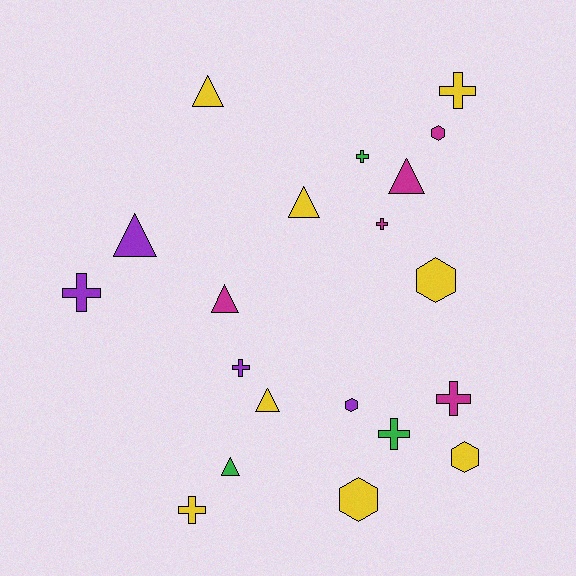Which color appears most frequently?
Yellow, with 8 objects.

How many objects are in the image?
There are 20 objects.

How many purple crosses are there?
There are 2 purple crosses.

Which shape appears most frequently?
Cross, with 8 objects.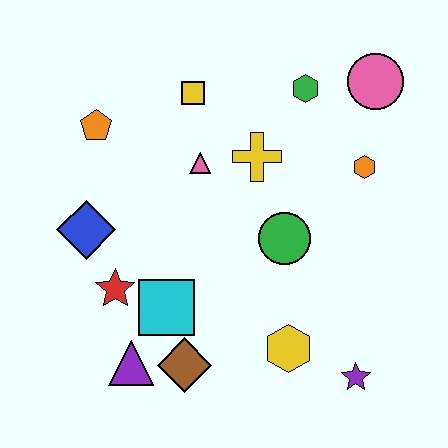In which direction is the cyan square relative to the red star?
The cyan square is to the right of the red star.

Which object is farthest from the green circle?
The orange pentagon is farthest from the green circle.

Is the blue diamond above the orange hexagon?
No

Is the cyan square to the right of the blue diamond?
Yes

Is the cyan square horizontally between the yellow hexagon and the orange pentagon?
Yes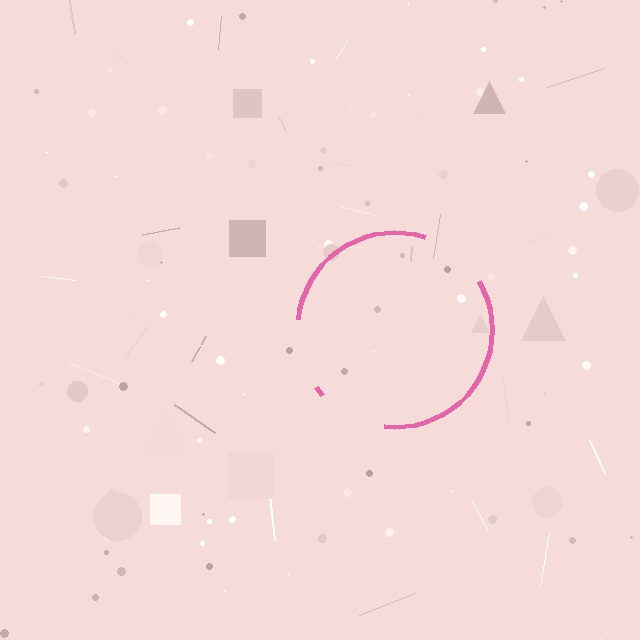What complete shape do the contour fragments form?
The contour fragments form a circle.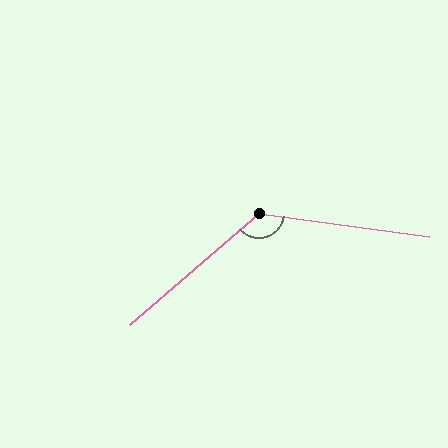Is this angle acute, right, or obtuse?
It is obtuse.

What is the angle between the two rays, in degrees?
Approximately 131 degrees.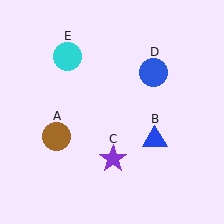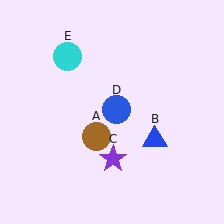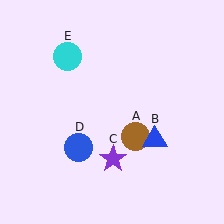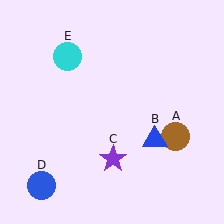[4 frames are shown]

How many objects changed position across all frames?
2 objects changed position: brown circle (object A), blue circle (object D).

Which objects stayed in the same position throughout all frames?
Blue triangle (object B) and purple star (object C) and cyan circle (object E) remained stationary.